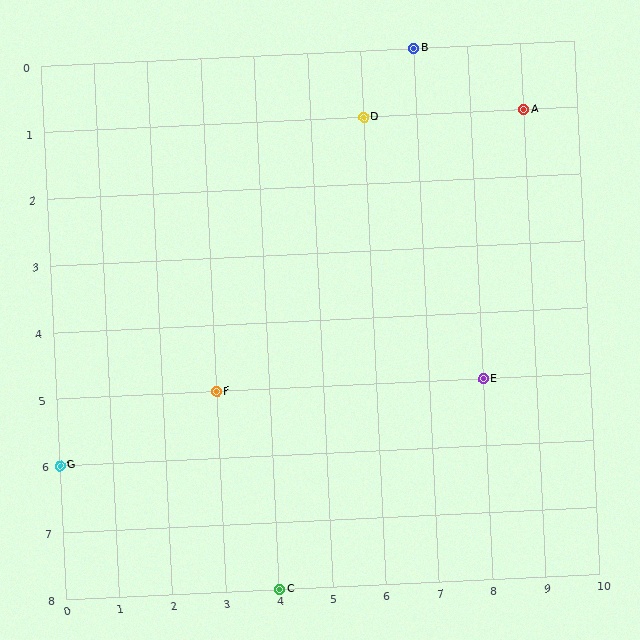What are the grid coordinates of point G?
Point G is at grid coordinates (0, 6).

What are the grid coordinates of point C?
Point C is at grid coordinates (4, 8).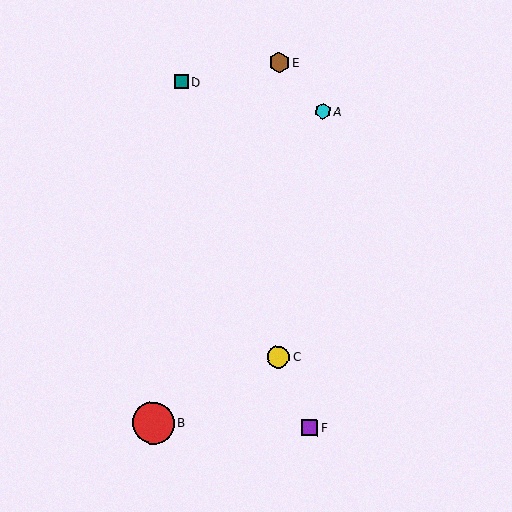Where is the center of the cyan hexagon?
The center of the cyan hexagon is at (323, 111).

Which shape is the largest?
The red circle (labeled B) is the largest.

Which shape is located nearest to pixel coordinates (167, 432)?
The red circle (labeled B) at (153, 423) is nearest to that location.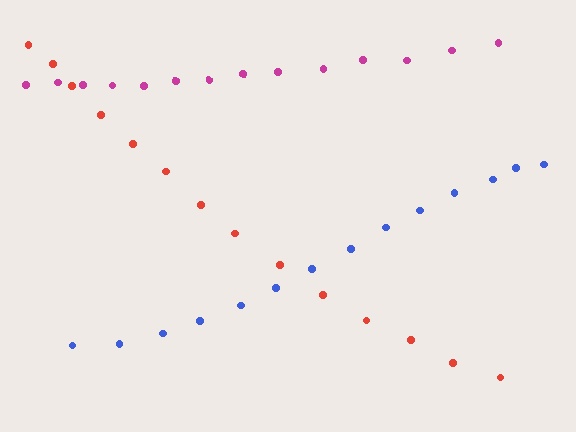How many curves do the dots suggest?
There are 3 distinct paths.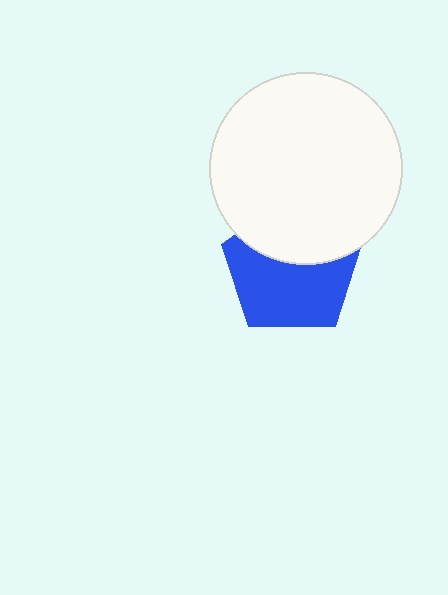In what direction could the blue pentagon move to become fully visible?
The blue pentagon could move down. That would shift it out from behind the white circle entirely.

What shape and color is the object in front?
The object in front is a white circle.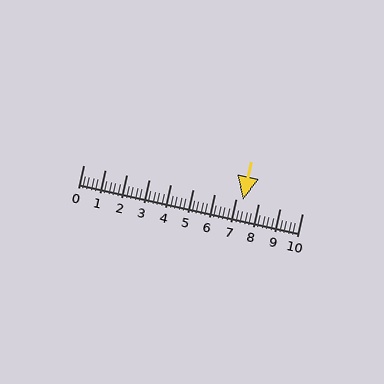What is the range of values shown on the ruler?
The ruler shows values from 0 to 10.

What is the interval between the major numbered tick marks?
The major tick marks are spaced 1 units apart.